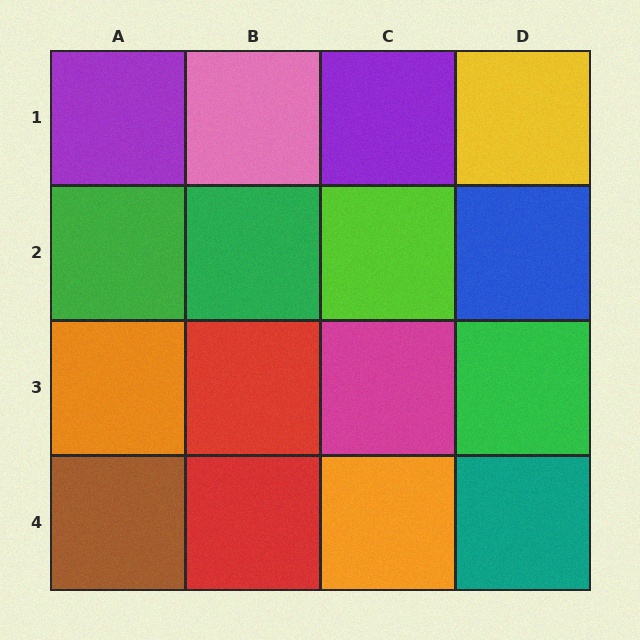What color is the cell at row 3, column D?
Green.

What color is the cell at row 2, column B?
Green.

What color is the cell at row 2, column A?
Green.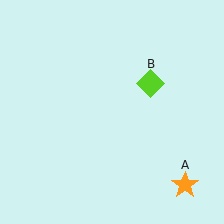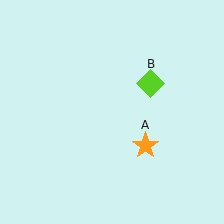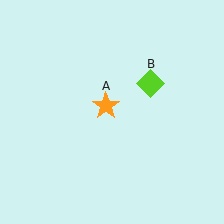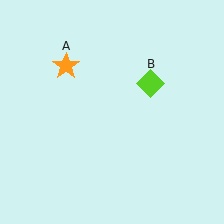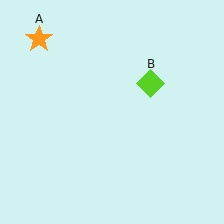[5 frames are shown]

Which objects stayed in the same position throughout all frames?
Lime diamond (object B) remained stationary.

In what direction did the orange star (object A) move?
The orange star (object A) moved up and to the left.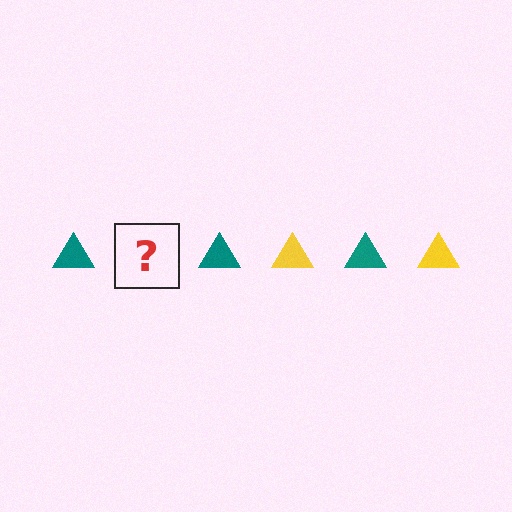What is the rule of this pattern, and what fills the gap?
The rule is that the pattern cycles through teal, yellow triangles. The gap should be filled with a yellow triangle.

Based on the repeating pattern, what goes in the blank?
The blank should be a yellow triangle.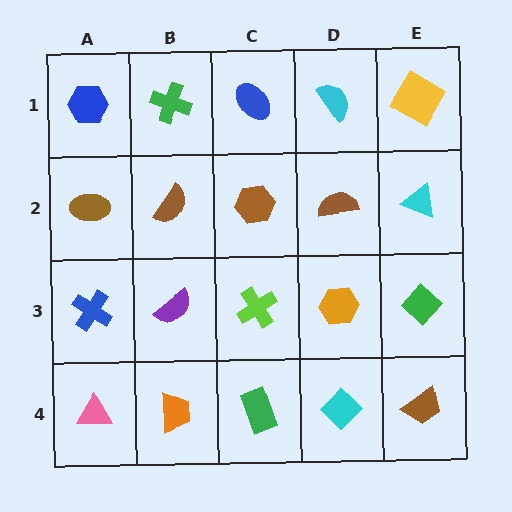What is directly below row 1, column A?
A brown ellipse.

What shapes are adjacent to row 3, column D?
A brown semicircle (row 2, column D), a cyan diamond (row 4, column D), a lime cross (row 3, column C), a green diamond (row 3, column E).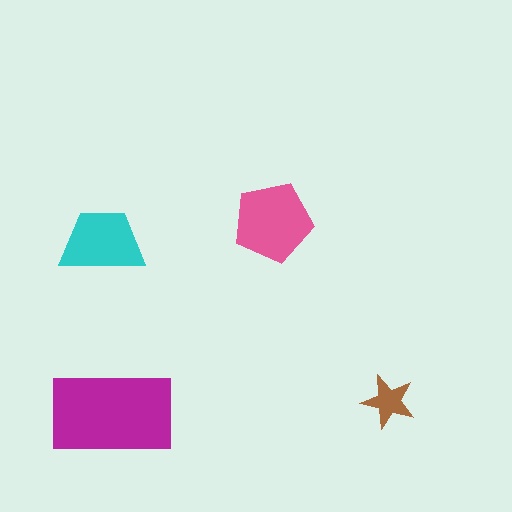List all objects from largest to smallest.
The magenta rectangle, the pink pentagon, the cyan trapezoid, the brown star.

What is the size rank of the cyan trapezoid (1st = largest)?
3rd.